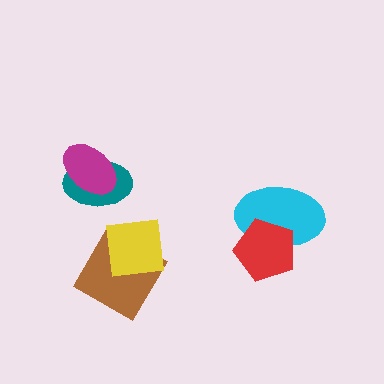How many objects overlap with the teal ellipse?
1 object overlaps with the teal ellipse.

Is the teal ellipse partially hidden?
Yes, it is partially covered by another shape.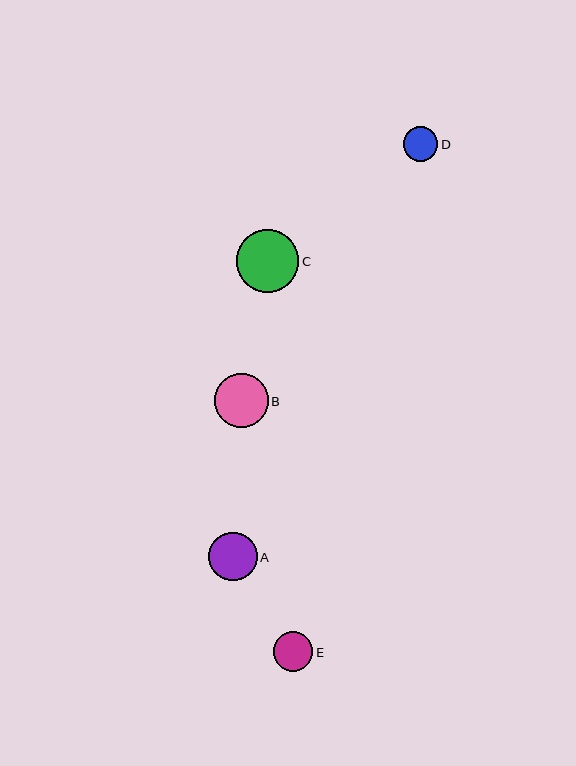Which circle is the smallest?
Circle D is the smallest with a size of approximately 34 pixels.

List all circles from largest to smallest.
From largest to smallest: C, B, A, E, D.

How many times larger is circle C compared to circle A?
Circle C is approximately 1.3 times the size of circle A.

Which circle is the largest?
Circle C is the largest with a size of approximately 63 pixels.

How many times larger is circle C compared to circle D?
Circle C is approximately 1.8 times the size of circle D.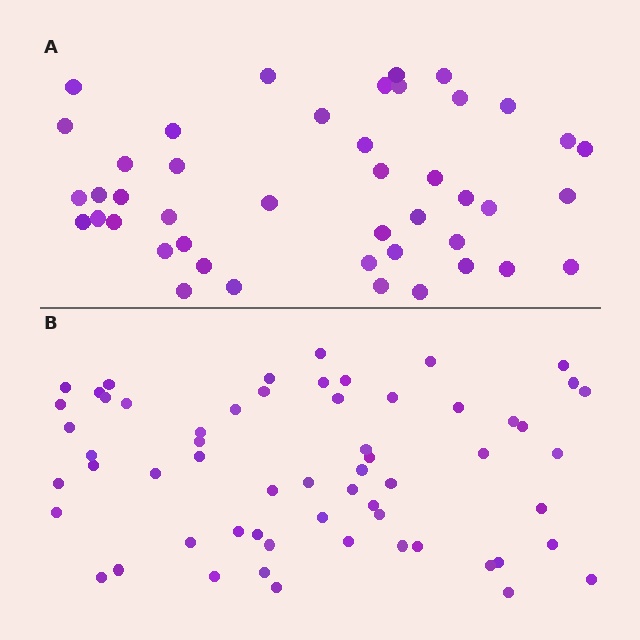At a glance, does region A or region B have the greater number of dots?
Region B (the bottom region) has more dots.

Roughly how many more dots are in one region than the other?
Region B has approximately 15 more dots than region A.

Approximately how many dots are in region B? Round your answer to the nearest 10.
About 60 dots.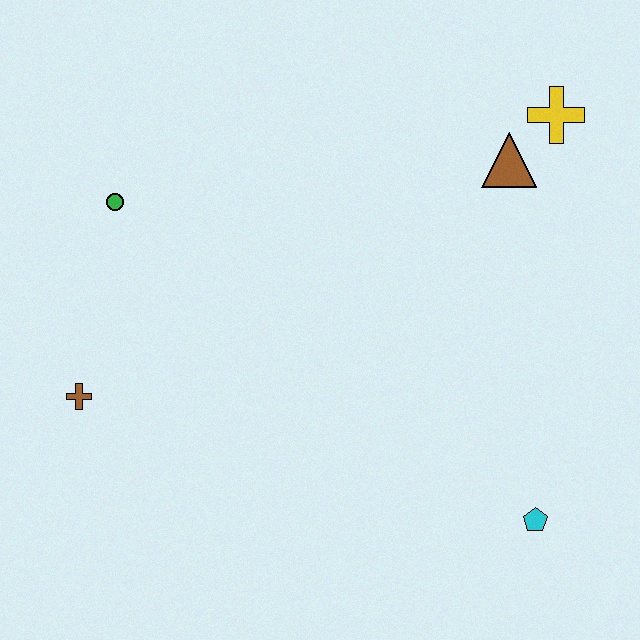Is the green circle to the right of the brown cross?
Yes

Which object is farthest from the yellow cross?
The brown cross is farthest from the yellow cross.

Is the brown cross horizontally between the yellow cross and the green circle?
No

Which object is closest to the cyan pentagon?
The brown triangle is closest to the cyan pentagon.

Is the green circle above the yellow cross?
No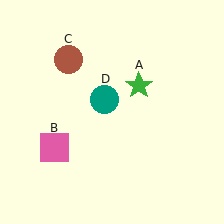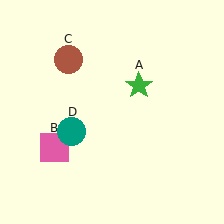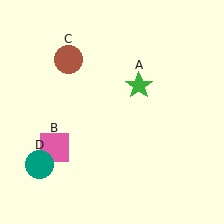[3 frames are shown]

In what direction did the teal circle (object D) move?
The teal circle (object D) moved down and to the left.